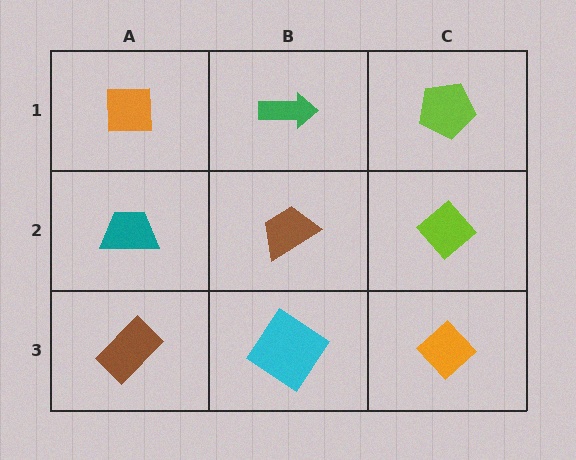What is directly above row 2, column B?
A green arrow.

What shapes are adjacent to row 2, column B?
A green arrow (row 1, column B), a cyan diamond (row 3, column B), a teal trapezoid (row 2, column A), a lime diamond (row 2, column C).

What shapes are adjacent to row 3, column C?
A lime diamond (row 2, column C), a cyan diamond (row 3, column B).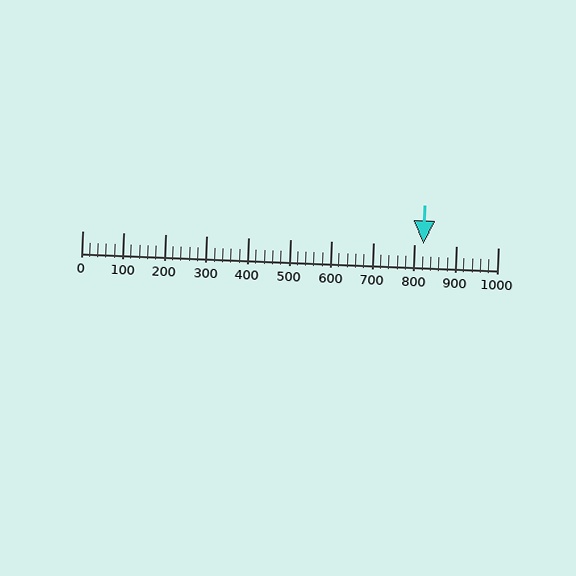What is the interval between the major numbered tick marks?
The major tick marks are spaced 100 units apart.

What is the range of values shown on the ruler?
The ruler shows values from 0 to 1000.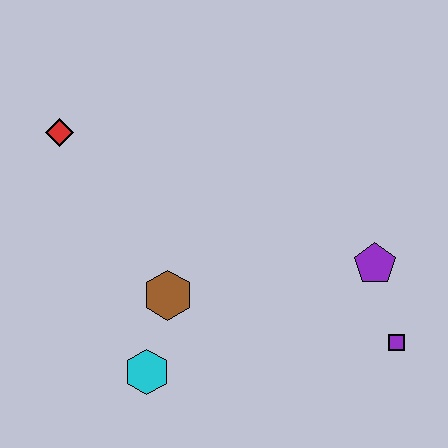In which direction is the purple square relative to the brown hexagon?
The purple square is to the right of the brown hexagon.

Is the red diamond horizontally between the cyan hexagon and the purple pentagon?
No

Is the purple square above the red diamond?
No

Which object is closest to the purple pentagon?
The purple square is closest to the purple pentagon.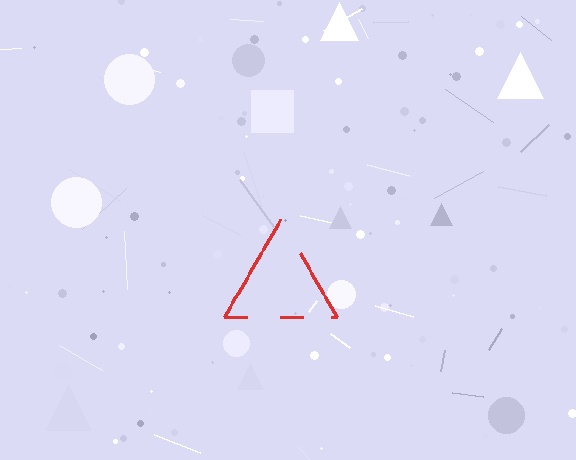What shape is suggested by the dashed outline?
The dashed outline suggests a triangle.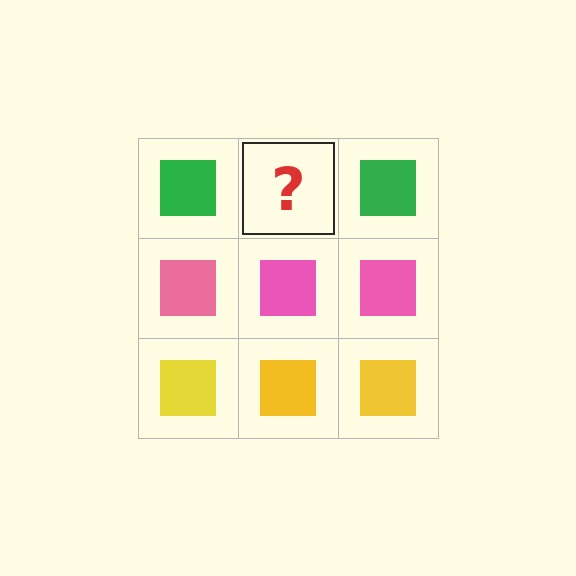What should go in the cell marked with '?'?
The missing cell should contain a green square.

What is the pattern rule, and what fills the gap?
The rule is that each row has a consistent color. The gap should be filled with a green square.